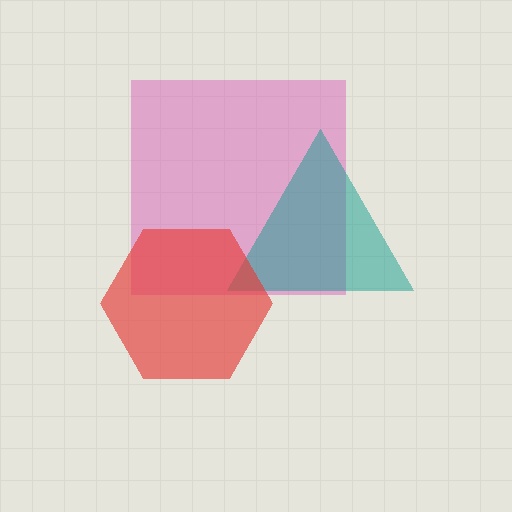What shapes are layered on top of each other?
The layered shapes are: a pink square, a teal triangle, a red hexagon.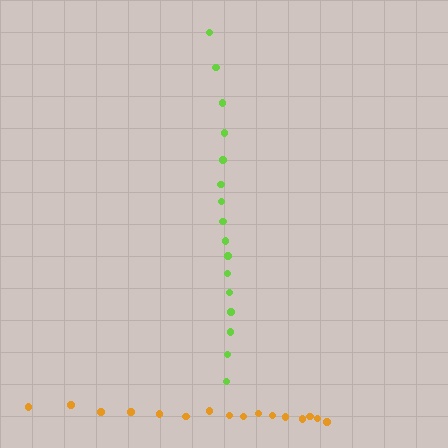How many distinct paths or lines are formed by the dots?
There are 2 distinct paths.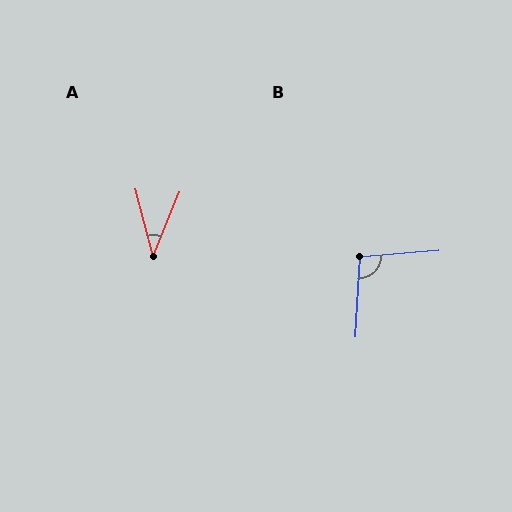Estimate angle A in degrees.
Approximately 37 degrees.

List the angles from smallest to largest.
A (37°), B (98°).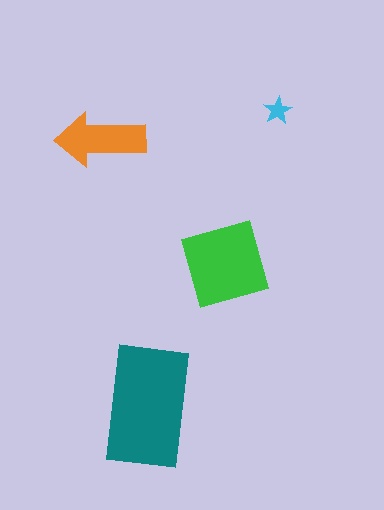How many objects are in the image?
There are 4 objects in the image.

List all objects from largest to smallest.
The teal rectangle, the green diamond, the orange arrow, the cyan star.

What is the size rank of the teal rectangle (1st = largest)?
1st.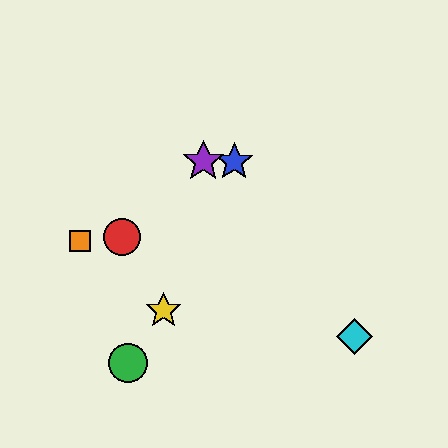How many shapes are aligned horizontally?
2 shapes (the blue star, the purple star) are aligned horizontally.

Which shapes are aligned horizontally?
The blue star, the purple star are aligned horizontally.